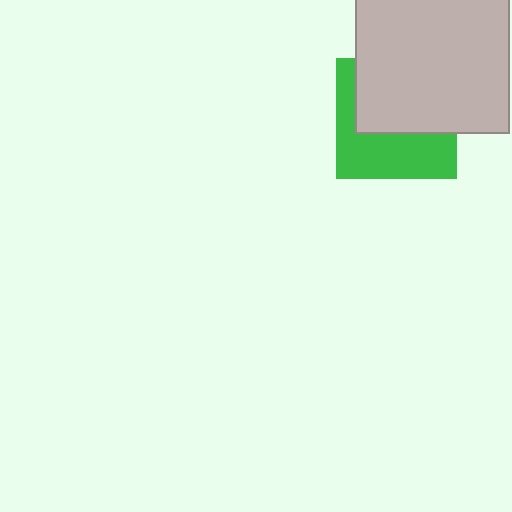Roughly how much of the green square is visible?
About half of it is visible (roughly 48%).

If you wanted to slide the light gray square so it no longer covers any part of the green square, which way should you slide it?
Slide it up — that is the most direct way to separate the two shapes.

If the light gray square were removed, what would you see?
You would see the complete green square.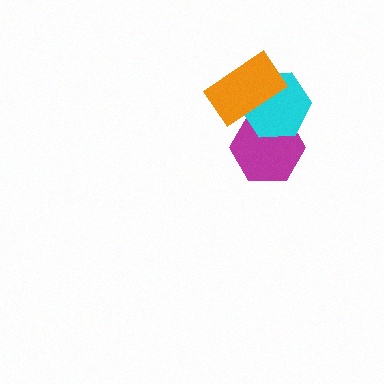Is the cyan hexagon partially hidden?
Yes, it is partially covered by another shape.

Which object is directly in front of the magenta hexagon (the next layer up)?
The cyan hexagon is directly in front of the magenta hexagon.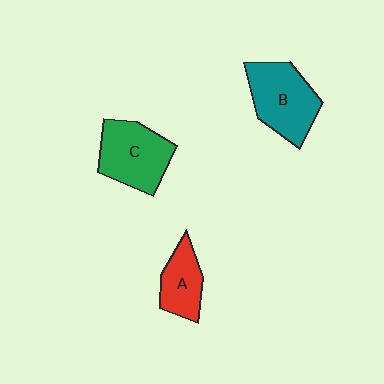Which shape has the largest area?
Shape B (teal).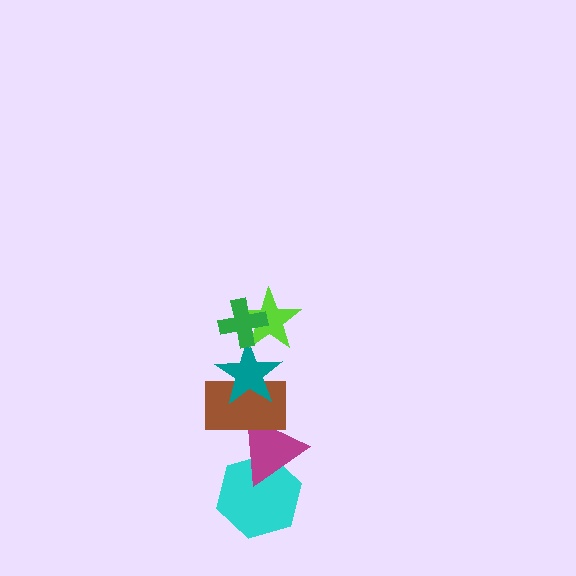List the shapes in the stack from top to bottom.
From top to bottom: the green cross, the lime star, the teal star, the brown rectangle, the magenta triangle, the cyan hexagon.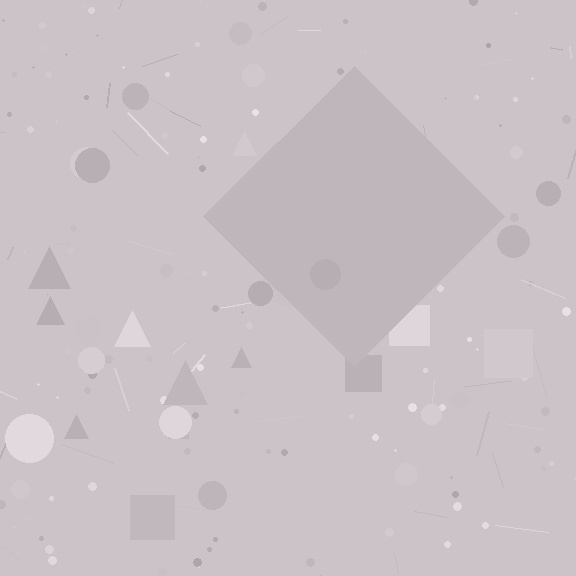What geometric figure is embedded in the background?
A diamond is embedded in the background.